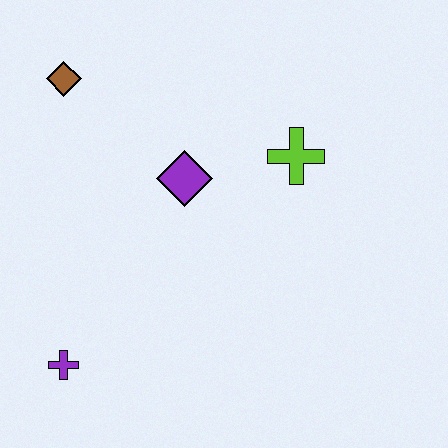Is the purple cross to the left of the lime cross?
Yes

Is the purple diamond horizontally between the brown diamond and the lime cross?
Yes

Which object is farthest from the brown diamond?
The purple cross is farthest from the brown diamond.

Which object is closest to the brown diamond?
The purple diamond is closest to the brown diamond.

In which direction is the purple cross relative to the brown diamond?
The purple cross is below the brown diamond.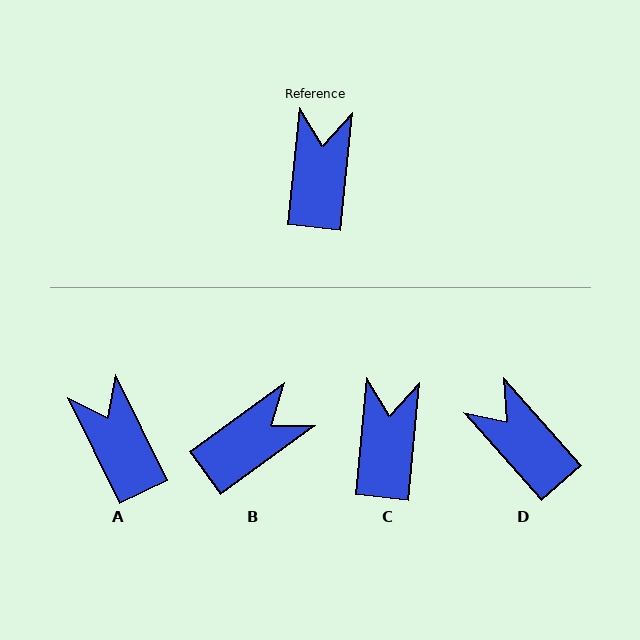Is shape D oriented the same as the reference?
No, it is off by about 47 degrees.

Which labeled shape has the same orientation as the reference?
C.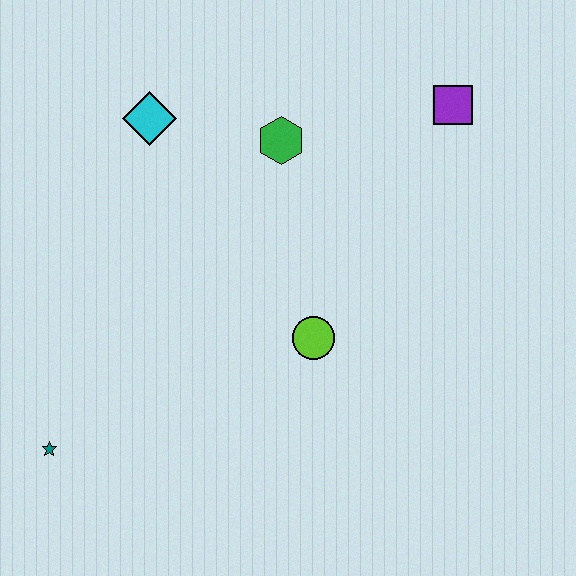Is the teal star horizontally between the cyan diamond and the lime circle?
No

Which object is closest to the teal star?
The lime circle is closest to the teal star.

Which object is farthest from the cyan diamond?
The teal star is farthest from the cyan diamond.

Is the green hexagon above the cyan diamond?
No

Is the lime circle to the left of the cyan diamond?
No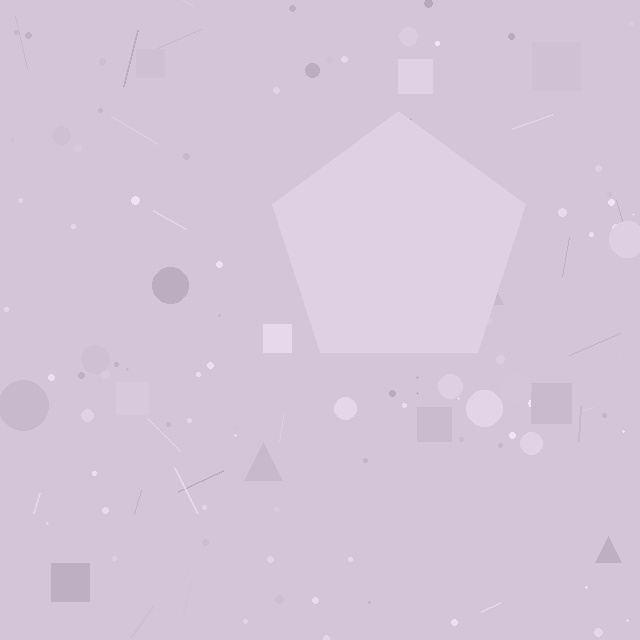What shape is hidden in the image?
A pentagon is hidden in the image.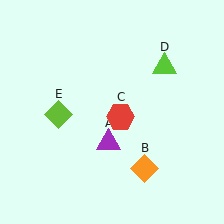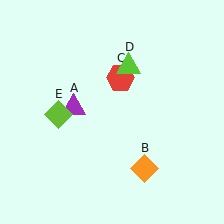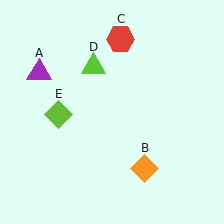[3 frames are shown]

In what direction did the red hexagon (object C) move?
The red hexagon (object C) moved up.